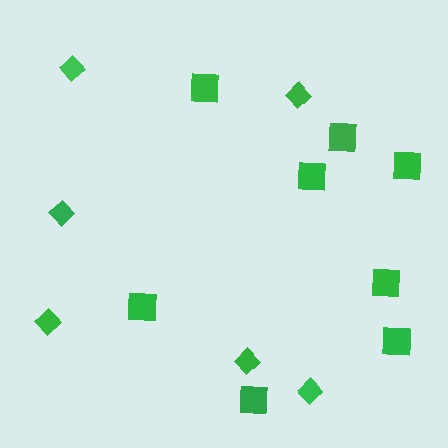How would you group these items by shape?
There are 2 groups: one group of diamonds (6) and one group of squares (8).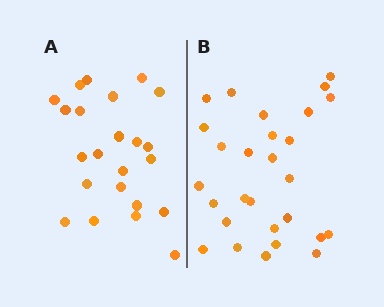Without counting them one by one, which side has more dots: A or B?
Region B (the right region) has more dots.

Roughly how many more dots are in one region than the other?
Region B has about 5 more dots than region A.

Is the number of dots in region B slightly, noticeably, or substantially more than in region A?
Region B has only slightly more — the two regions are fairly close. The ratio is roughly 1.2 to 1.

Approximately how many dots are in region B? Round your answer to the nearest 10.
About 30 dots. (The exact count is 28, which rounds to 30.)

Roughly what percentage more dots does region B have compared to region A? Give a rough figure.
About 20% more.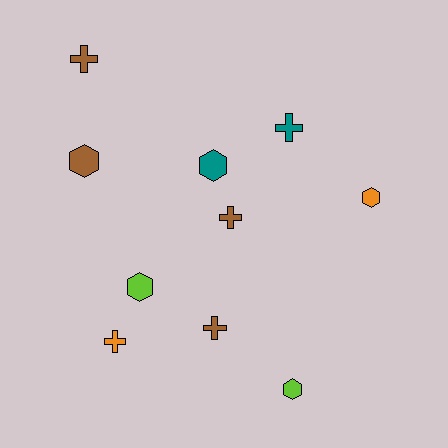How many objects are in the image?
There are 10 objects.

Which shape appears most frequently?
Cross, with 5 objects.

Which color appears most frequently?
Brown, with 4 objects.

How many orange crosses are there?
There is 1 orange cross.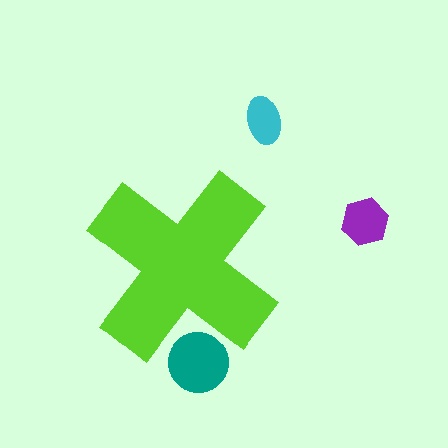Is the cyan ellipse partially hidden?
No, the cyan ellipse is fully visible.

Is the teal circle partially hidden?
Yes, the teal circle is partially hidden behind the lime cross.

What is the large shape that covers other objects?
A lime cross.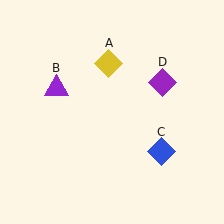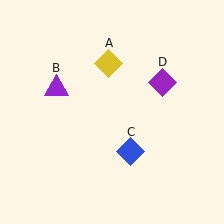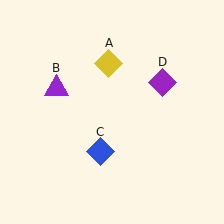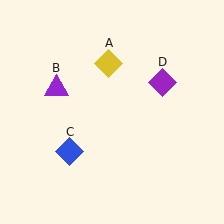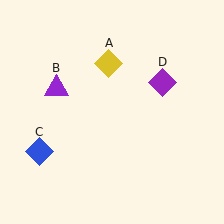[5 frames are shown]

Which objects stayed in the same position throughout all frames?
Yellow diamond (object A) and purple triangle (object B) and purple diamond (object D) remained stationary.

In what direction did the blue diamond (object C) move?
The blue diamond (object C) moved left.